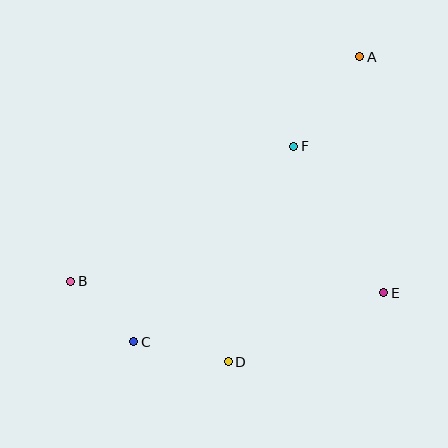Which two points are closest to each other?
Points B and C are closest to each other.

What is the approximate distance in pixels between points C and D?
The distance between C and D is approximately 96 pixels.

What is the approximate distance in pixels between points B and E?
The distance between B and E is approximately 313 pixels.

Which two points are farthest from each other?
Points A and B are farthest from each other.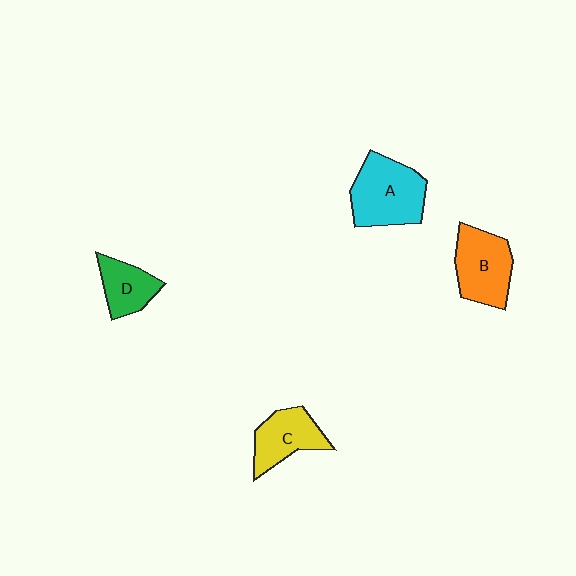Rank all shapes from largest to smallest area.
From largest to smallest: A (cyan), B (orange), C (yellow), D (green).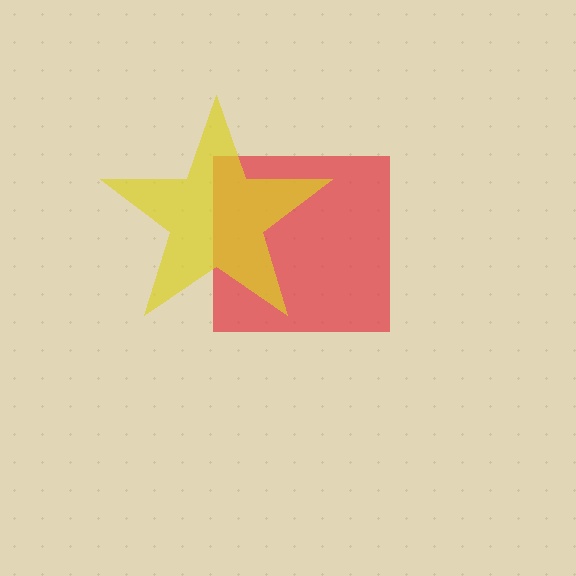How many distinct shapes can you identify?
There are 2 distinct shapes: a red square, a yellow star.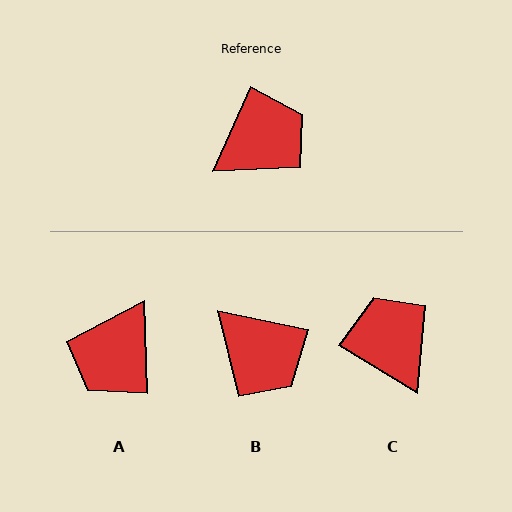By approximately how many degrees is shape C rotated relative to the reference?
Approximately 82 degrees counter-clockwise.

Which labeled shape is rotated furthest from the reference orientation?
A, about 155 degrees away.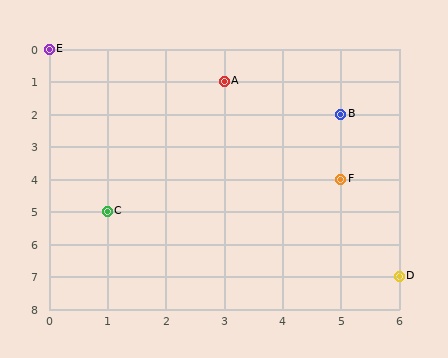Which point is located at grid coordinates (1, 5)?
Point C is at (1, 5).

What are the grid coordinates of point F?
Point F is at grid coordinates (5, 4).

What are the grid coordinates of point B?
Point B is at grid coordinates (5, 2).